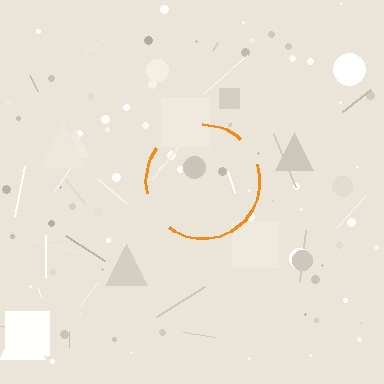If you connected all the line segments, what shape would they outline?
They would outline a circle.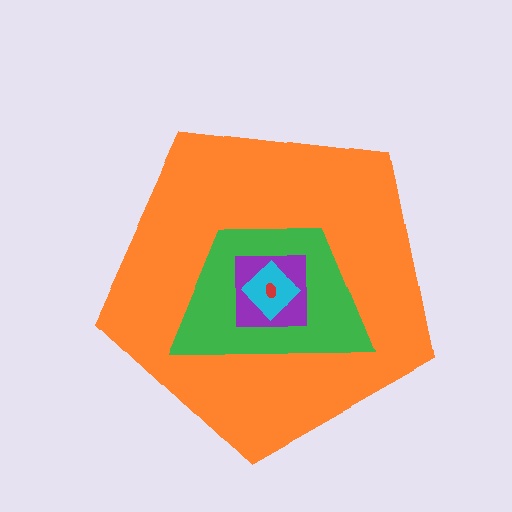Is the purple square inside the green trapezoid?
Yes.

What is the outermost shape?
The orange pentagon.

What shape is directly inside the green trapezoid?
The purple square.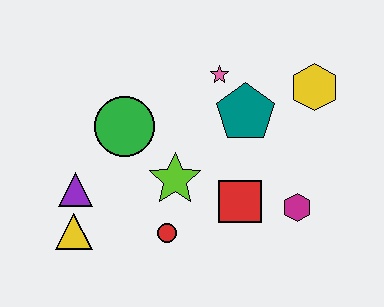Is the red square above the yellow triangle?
Yes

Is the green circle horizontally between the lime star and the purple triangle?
Yes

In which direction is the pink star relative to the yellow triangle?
The pink star is above the yellow triangle.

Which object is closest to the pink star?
The teal pentagon is closest to the pink star.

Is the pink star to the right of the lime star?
Yes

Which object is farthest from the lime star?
The yellow hexagon is farthest from the lime star.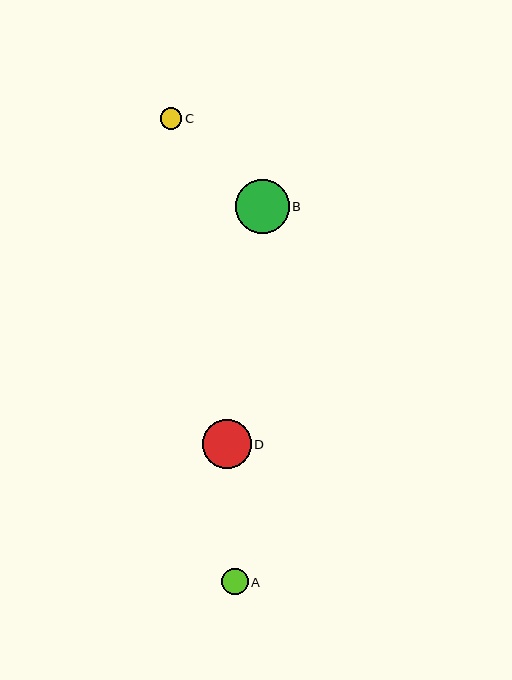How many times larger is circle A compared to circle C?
Circle A is approximately 1.2 times the size of circle C.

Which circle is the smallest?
Circle C is the smallest with a size of approximately 21 pixels.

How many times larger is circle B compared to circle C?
Circle B is approximately 2.5 times the size of circle C.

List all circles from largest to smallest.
From largest to smallest: B, D, A, C.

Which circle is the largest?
Circle B is the largest with a size of approximately 54 pixels.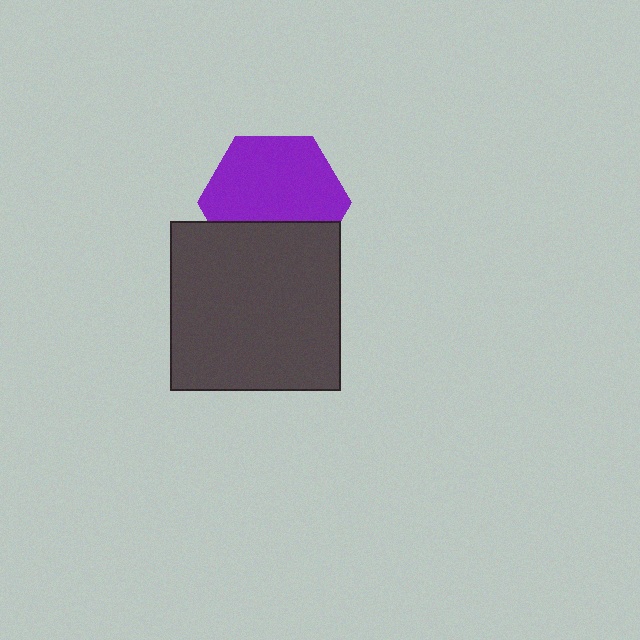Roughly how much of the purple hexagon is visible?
Most of it is visible (roughly 67%).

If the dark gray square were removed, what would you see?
You would see the complete purple hexagon.